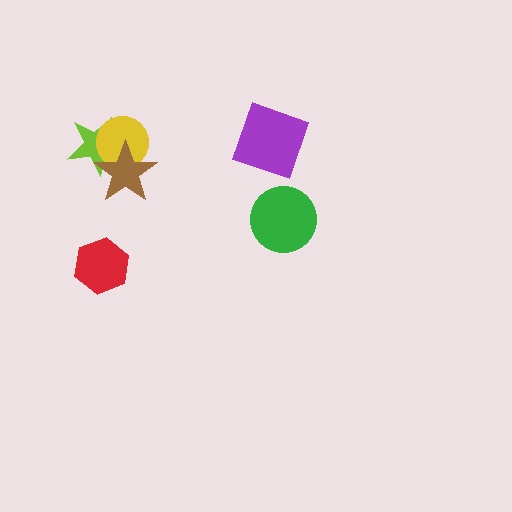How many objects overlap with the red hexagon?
0 objects overlap with the red hexagon.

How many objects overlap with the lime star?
2 objects overlap with the lime star.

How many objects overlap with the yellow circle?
2 objects overlap with the yellow circle.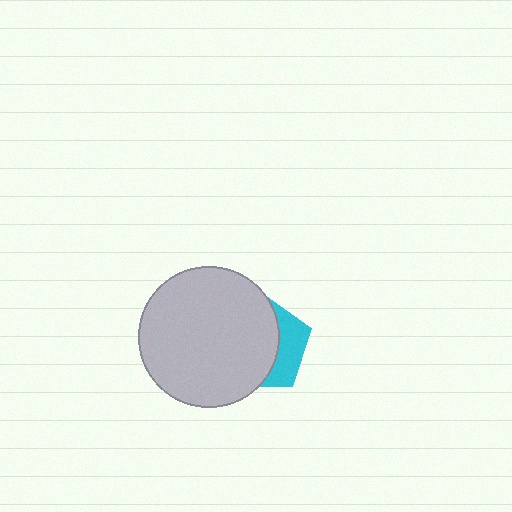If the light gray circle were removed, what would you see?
You would see the complete cyan pentagon.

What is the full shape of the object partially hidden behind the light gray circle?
The partially hidden object is a cyan pentagon.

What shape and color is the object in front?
The object in front is a light gray circle.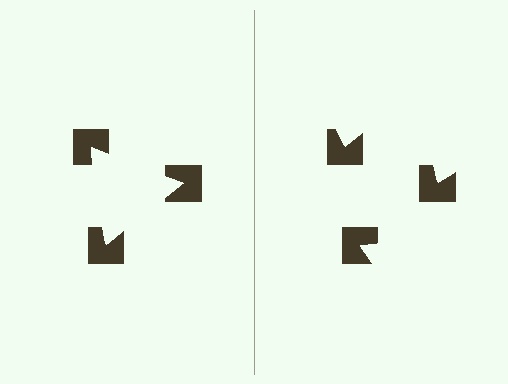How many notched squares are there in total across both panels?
6 — 3 on each side.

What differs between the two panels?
The notched squares are positioned identically on both sides; only the wedge orientations differ. On the left they align to a triangle; on the right they are misaligned.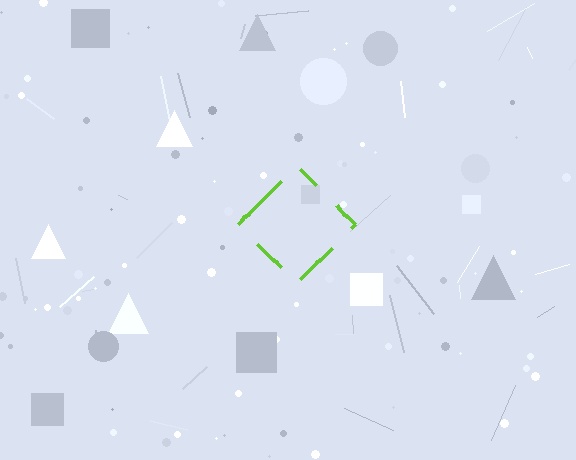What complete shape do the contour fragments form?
The contour fragments form a diamond.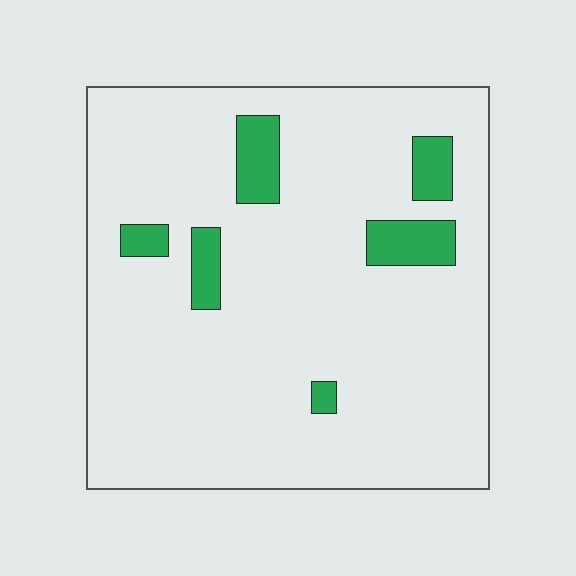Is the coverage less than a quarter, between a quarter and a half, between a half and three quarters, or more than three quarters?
Less than a quarter.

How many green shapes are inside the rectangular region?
6.